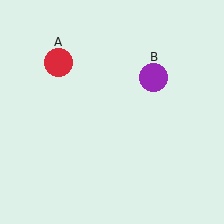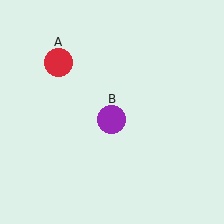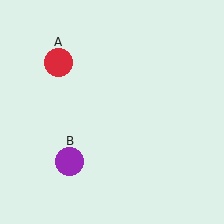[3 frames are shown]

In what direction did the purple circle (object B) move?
The purple circle (object B) moved down and to the left.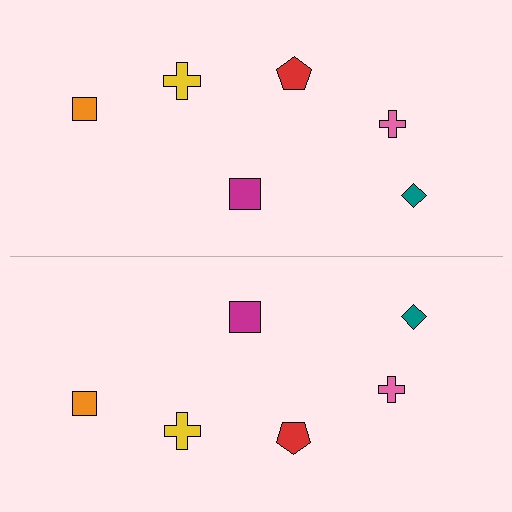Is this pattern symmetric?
Yes, this pattern has bilateral (reflection) symmetry.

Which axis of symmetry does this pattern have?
The pattern has a horizontal axis of symmetry running through the center of the image.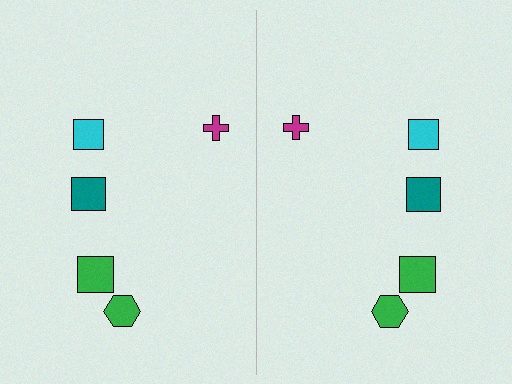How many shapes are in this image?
There are 10 shapes in this image.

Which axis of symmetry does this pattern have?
The pattern has a vertical axis of symmetry running through the center of the image.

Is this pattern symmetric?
Yes, this pattern has bilateral (reflection) symmetry.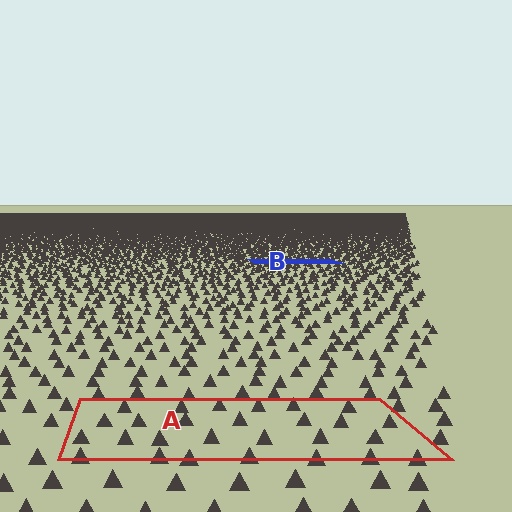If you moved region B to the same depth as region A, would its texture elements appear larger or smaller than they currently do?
They would appear larger. At a closer depth, the same texture elements are projected at a bigger on-screen size.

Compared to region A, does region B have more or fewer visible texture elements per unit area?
Region B has more texture elements per unit area — they are packed more densely because it is farther away.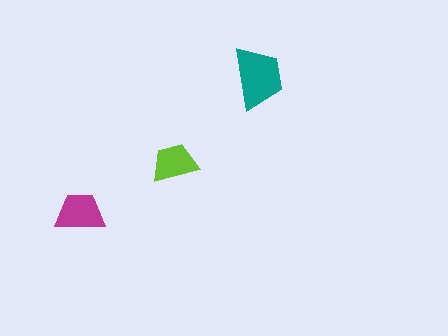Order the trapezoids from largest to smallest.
the teal one, the magenta one, the lime one.